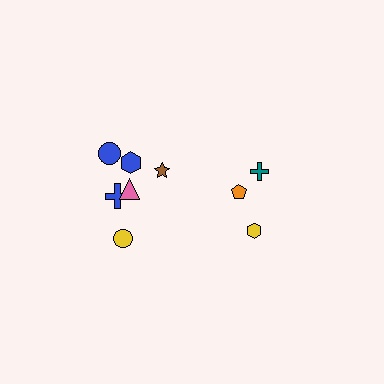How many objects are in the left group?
There are 6 objects.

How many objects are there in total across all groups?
There are 9 objects.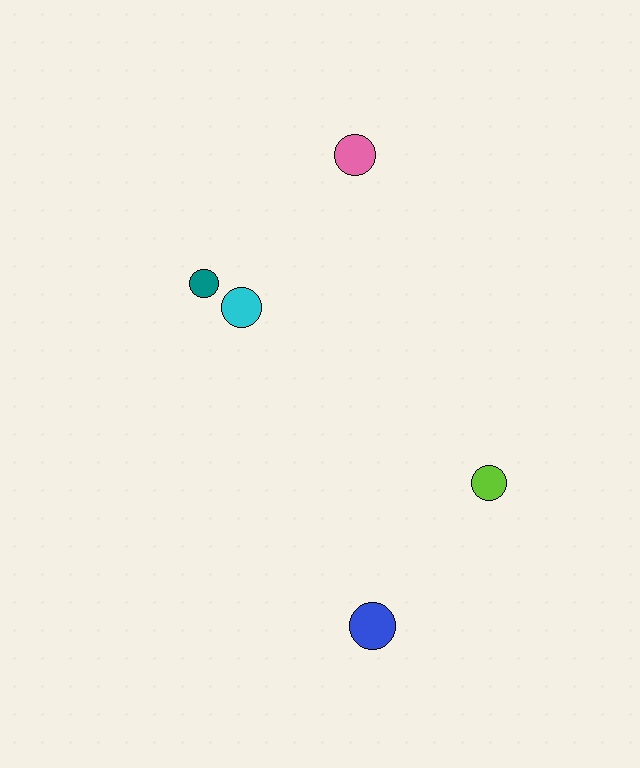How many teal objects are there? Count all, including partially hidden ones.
There is 1 teal object.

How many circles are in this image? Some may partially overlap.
There are 5 circles.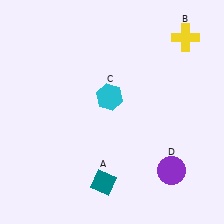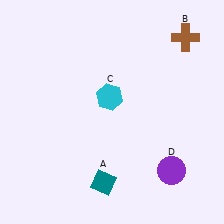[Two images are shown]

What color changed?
The cross (B) changed from yellow in Image 1 to brown in Image 2.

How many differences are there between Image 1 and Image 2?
There is 1 difference between the two images.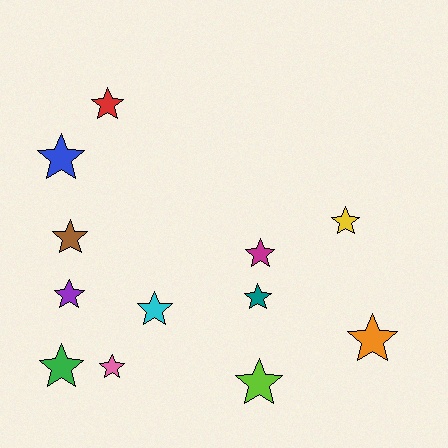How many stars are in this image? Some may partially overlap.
There are 12 stars.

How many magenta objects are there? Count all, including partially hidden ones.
There is 1 magenta object.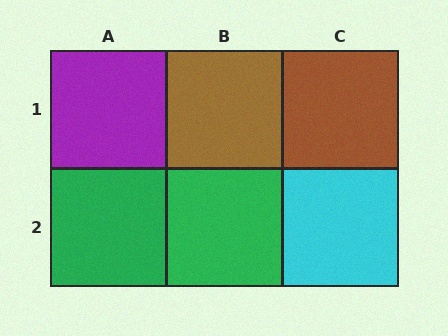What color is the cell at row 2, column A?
Green.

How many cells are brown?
2 cells are brown.